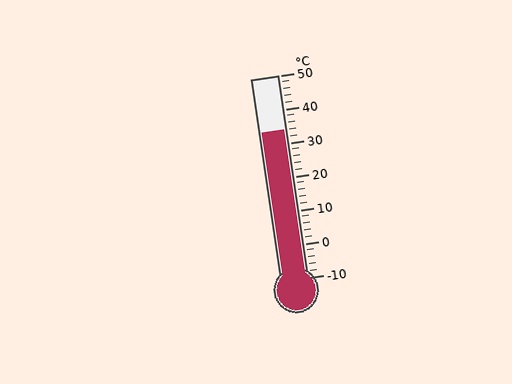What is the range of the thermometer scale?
The thermometer scale ranges from -10°C to 50°C.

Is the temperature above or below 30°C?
The temperature is above 30°C.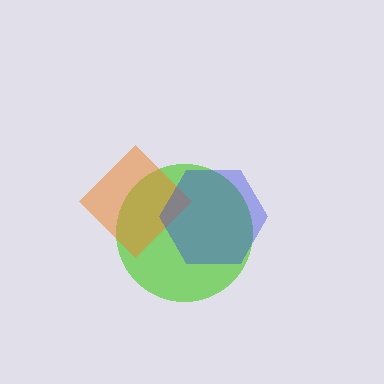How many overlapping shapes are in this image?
There are 3 overlapping shapes in the image.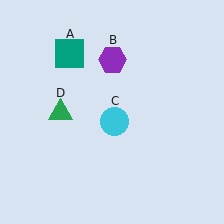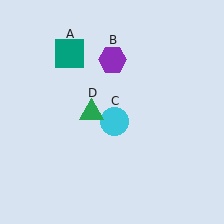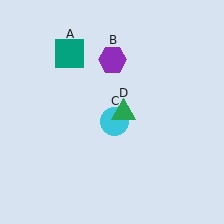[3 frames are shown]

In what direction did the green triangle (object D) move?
The green triangle (object D) moved right.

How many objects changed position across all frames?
1 object changed position: green triangle (object D).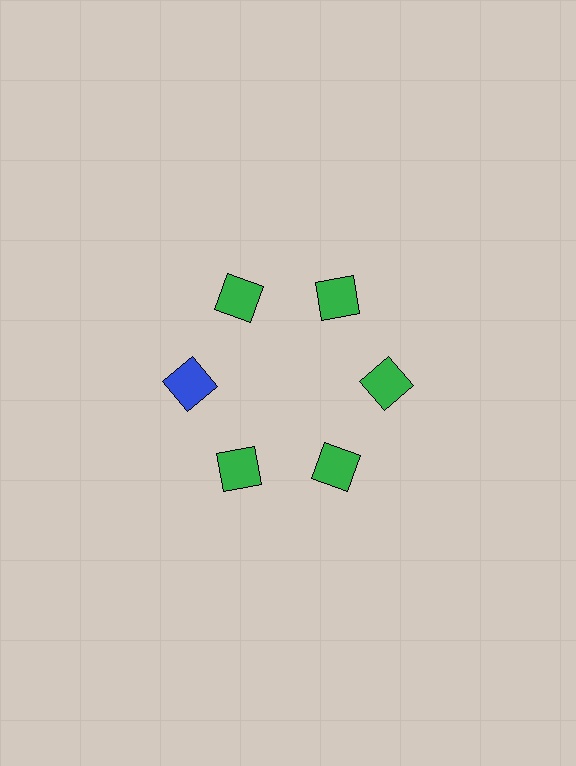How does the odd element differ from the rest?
It has a different color: blue instead of green.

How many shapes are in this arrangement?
There are 6 shapes arranged in a ring pattern.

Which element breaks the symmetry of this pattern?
The blue square at roughly the 9 o'clock position breaks the symmetry. All other shapes are green squares.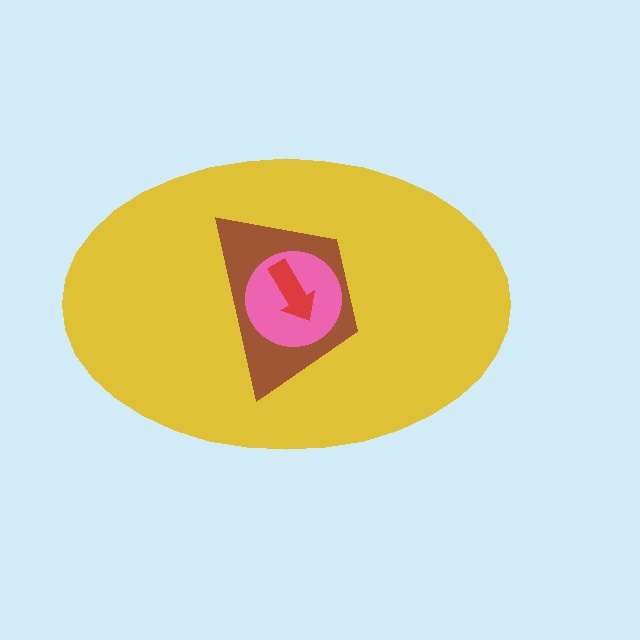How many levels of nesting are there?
4.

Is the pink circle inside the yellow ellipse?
Yes.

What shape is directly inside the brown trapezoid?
The pink circle.